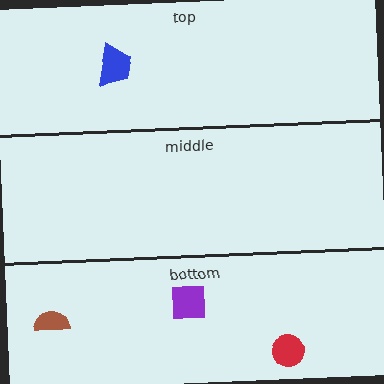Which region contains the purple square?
The bottom region.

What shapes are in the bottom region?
The brown semicircle, the purple square, the red circle.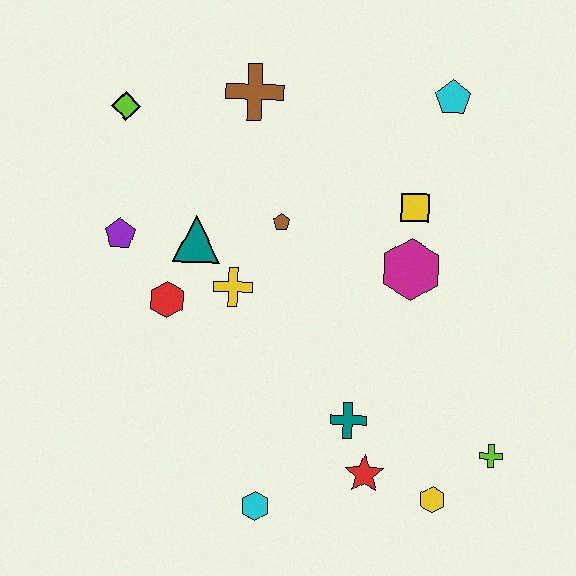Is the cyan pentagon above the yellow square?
Yes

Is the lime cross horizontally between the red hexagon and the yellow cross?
No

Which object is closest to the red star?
The teal cross is closest to the red star.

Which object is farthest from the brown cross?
The yellow hexagon is farthest from the brown cross.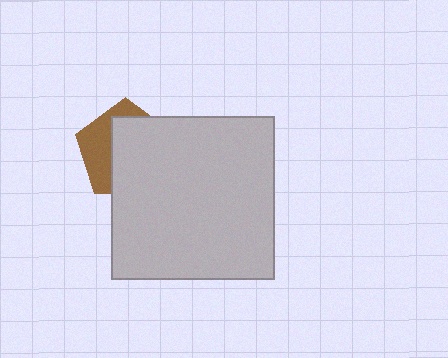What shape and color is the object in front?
The object in front is a light gray square.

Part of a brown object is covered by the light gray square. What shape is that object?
It is a pentagon.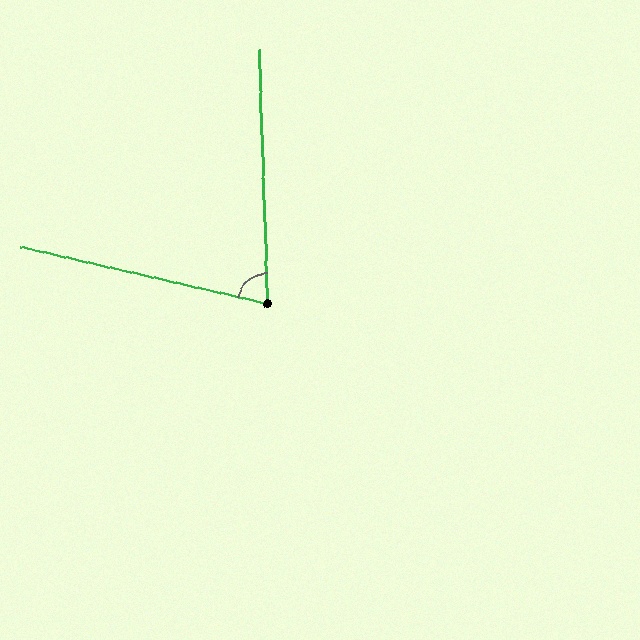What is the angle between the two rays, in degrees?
Approximately 75 degrees.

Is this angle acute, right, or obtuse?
It is acute.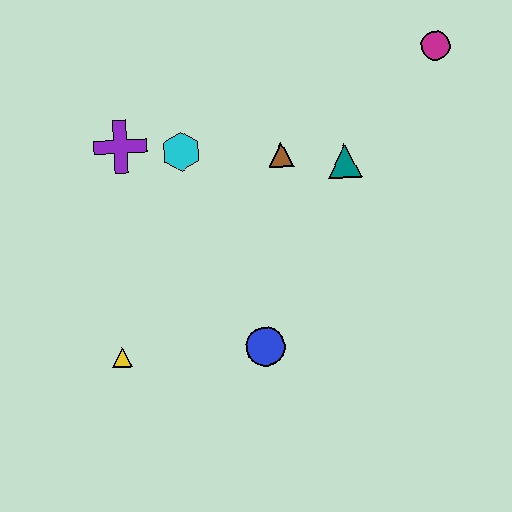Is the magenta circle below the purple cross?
No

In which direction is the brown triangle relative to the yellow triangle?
The brown triangle is above the yellow triangle.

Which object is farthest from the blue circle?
The magenta circle is farthest from the blue circle.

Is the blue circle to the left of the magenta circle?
Yes